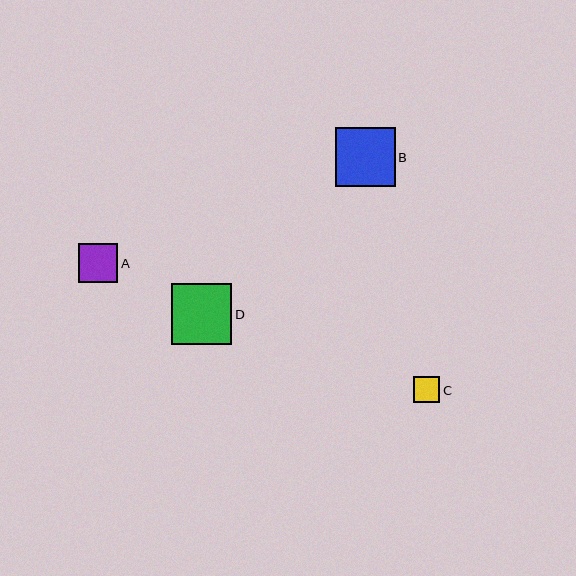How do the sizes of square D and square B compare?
Square D and square B are approximately the same size.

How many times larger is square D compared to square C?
Square D is approximately 2.3 times the size of square C.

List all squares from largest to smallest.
From largest to smallest: D, B, A, C.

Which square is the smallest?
Square C is the smallest with a size of approximately 26 pixels.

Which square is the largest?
Square D is the largest with a size of approximately 61 pixels.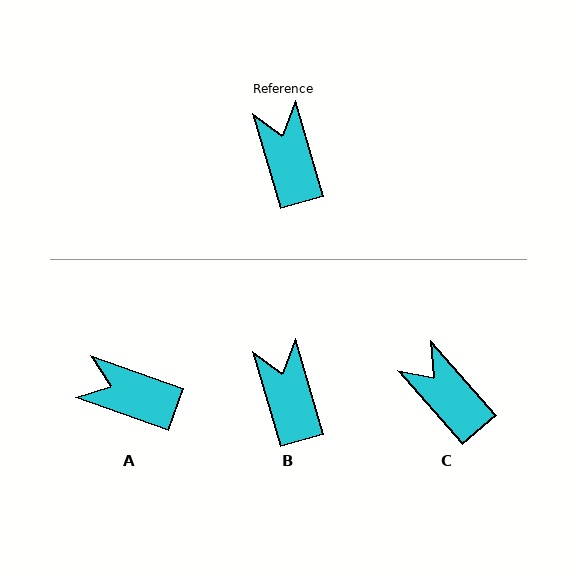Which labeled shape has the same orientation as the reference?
B.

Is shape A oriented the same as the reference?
No, it is off by about 54 degrees.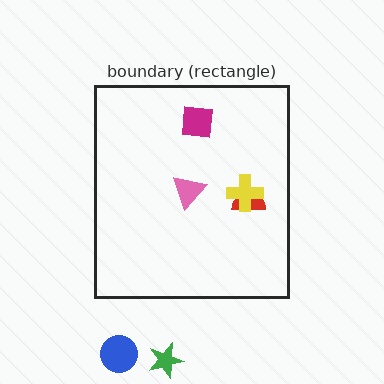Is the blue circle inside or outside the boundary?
Outside.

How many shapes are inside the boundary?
4 inside, 2 outside.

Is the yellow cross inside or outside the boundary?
Inside.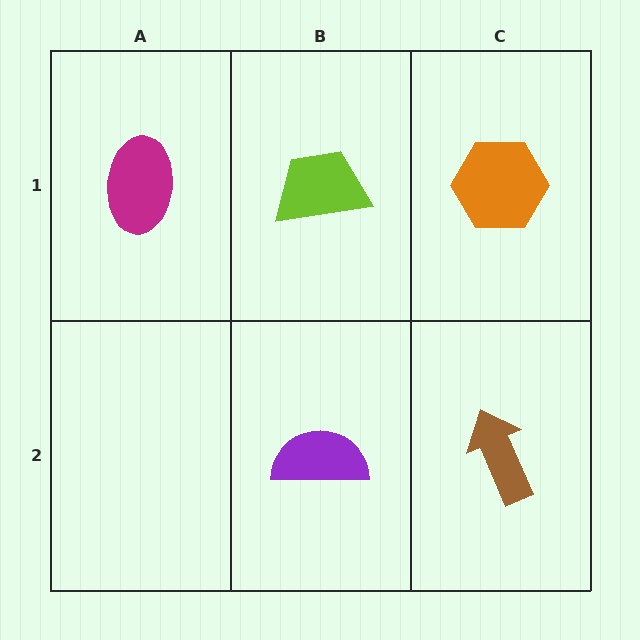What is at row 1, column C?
An orange hexagon.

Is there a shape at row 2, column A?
No, that cell is empty.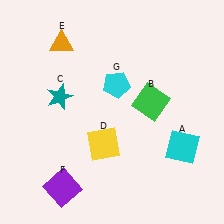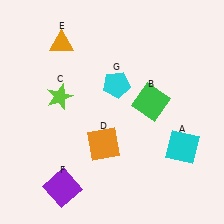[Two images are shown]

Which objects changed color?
C changed from teal to lime. D changed from yellow to orange.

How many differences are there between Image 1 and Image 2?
There are 2 differences between the two images.